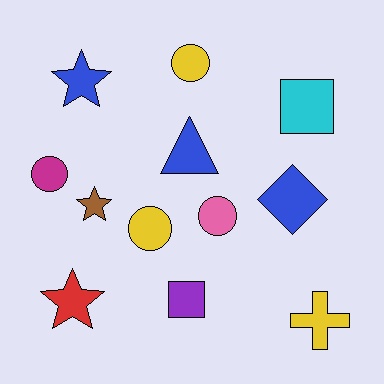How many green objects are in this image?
There are no green objects.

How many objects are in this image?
There are 12 objects.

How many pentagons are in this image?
There are no pentagons.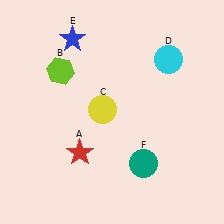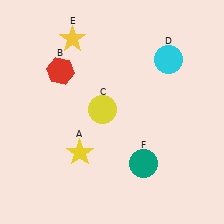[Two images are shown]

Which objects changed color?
A changed from red to yellow. B changed from lime to red. E changed from blue to yellow.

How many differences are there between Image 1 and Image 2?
There are 3 differences between the two images.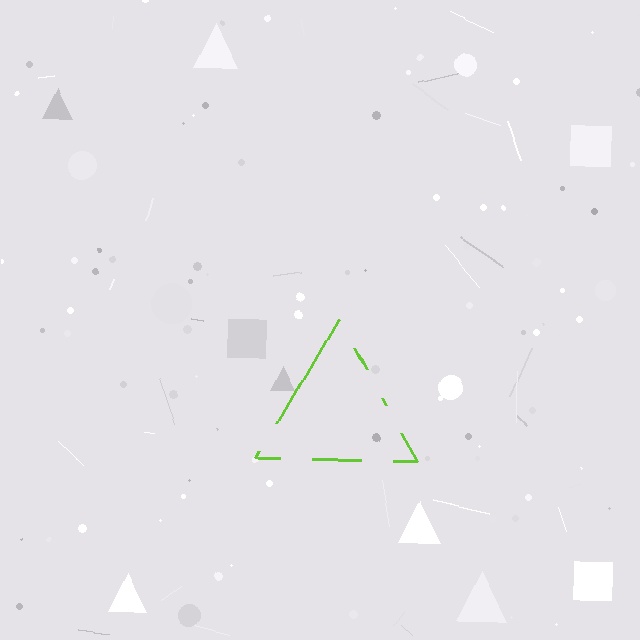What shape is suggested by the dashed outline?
The dashed outline suggests a triangle.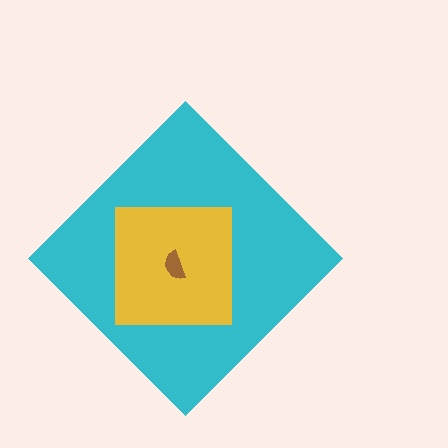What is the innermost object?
The brown semicircle.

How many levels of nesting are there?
3.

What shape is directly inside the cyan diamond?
The yellow square.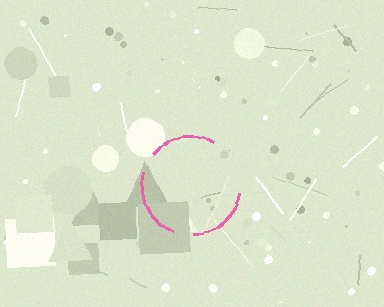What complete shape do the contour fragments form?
The contour fragments form a circle.